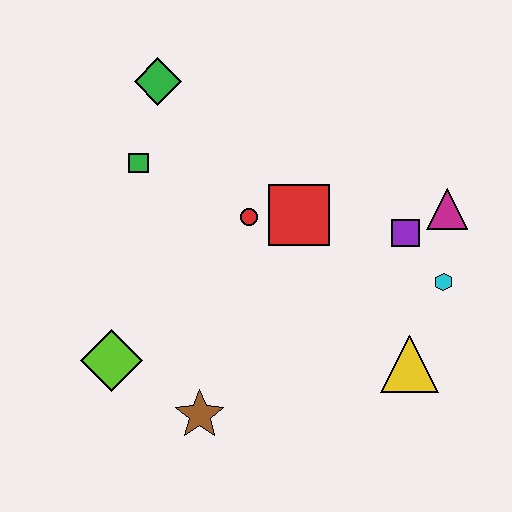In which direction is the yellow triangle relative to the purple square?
The yellow triangle is below the purple square.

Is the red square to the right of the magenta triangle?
No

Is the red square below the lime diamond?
No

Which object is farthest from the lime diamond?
The magenta triangle is farthest from the lime diamond.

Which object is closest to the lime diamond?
The brown star is closest to the lime diamond.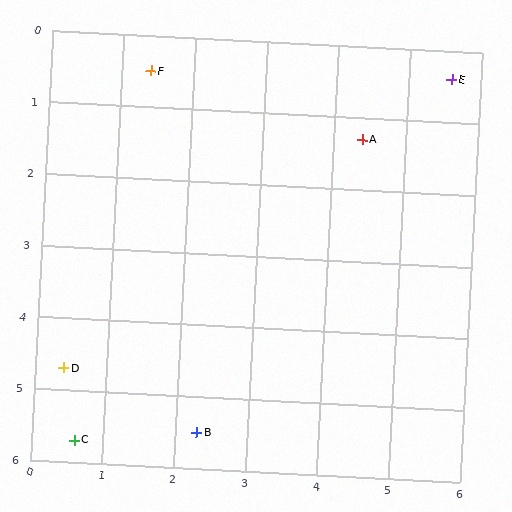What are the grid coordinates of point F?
Point F is at approximately (1.4, 0.5).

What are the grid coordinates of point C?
Point C is at approximately (0.6, 5.7).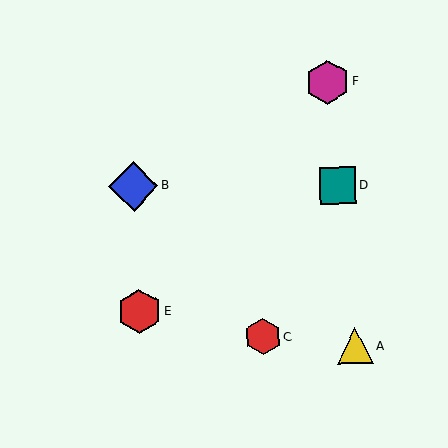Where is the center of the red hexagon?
The center of the red hexagon is at (263, 337).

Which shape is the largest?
The blue diamond (labeled B) is the largest.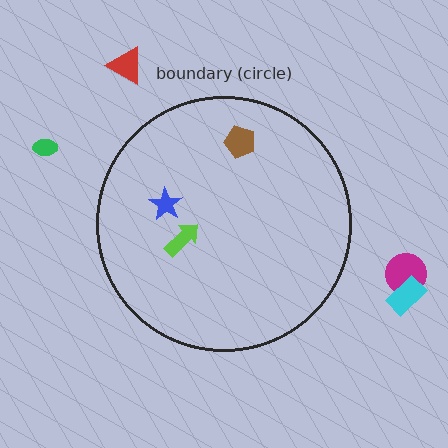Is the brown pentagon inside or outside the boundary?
Inside.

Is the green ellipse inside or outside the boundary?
Outside.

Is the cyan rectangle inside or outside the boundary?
Outside.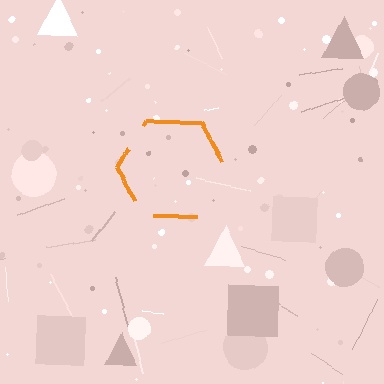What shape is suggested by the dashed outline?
The dashed outline suggests a hexagon.